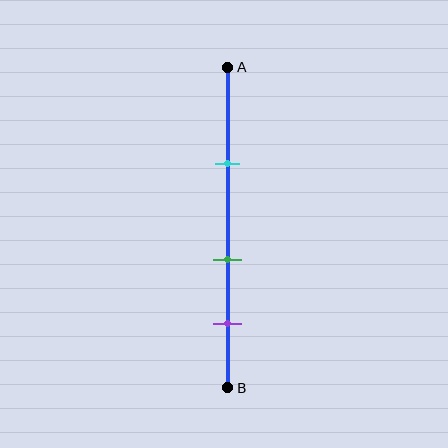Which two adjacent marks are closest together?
The green and purple marks are the closest adjacent pair.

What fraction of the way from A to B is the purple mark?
The purple mark is approximately 80% (0.8) of the way from A to B.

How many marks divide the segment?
There are 3 marks dividing the segment.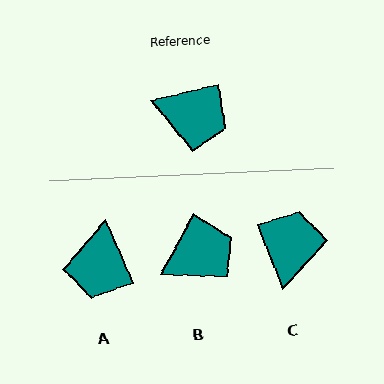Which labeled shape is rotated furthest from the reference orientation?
C, about 98 degrees away.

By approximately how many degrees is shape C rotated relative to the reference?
Approximately 98 degrees counter-clockwise.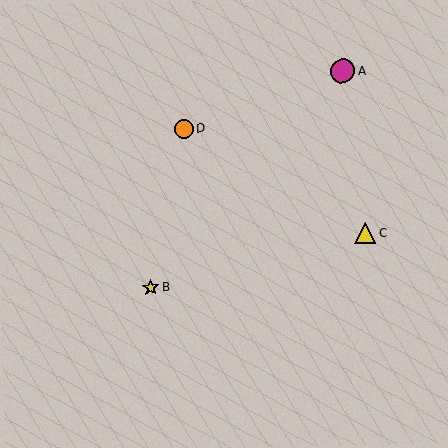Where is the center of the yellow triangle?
The center of the yellow triangle is at (366, 233).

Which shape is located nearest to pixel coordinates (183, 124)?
The orange circle (labeled D) at (184, 129) is nearest to that location.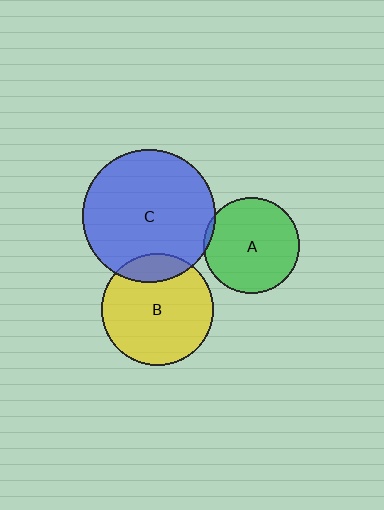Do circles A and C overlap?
Yes.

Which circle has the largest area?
Circle C (blue).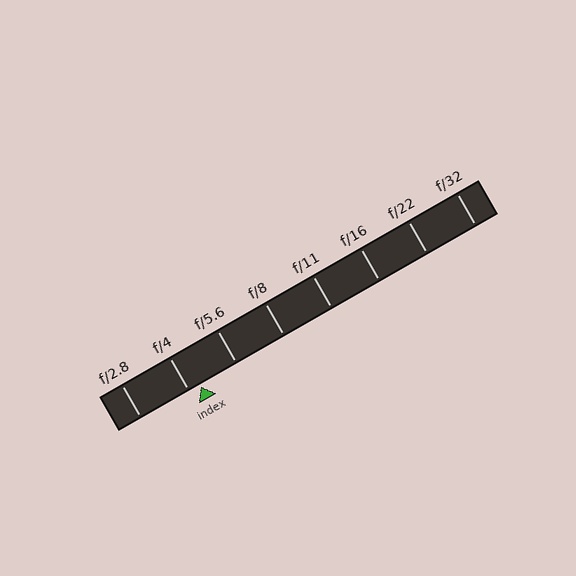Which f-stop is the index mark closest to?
The index mark is closest to f/4.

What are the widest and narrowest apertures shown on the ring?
The widest aperture shown is f/2.8 and the narrowest is f/32.